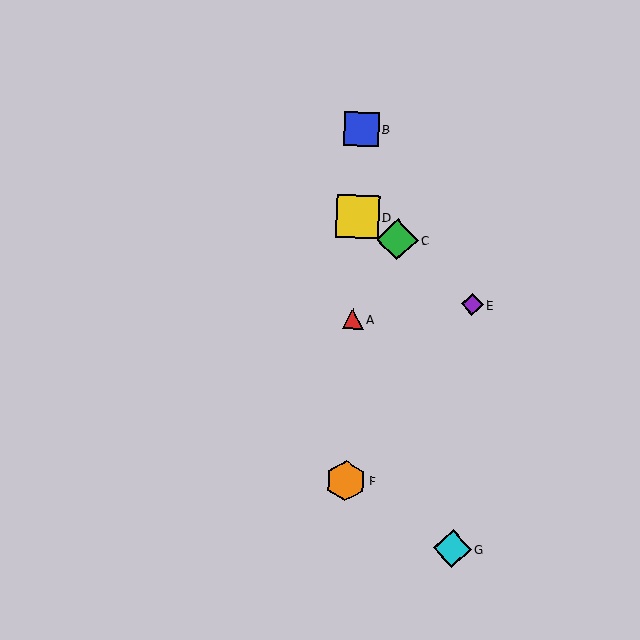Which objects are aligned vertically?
Objects A, B, D, F are aligned vertically.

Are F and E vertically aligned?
No, F is at x≈346 and E is at x≈472.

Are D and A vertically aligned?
Yes, both are at x≈358.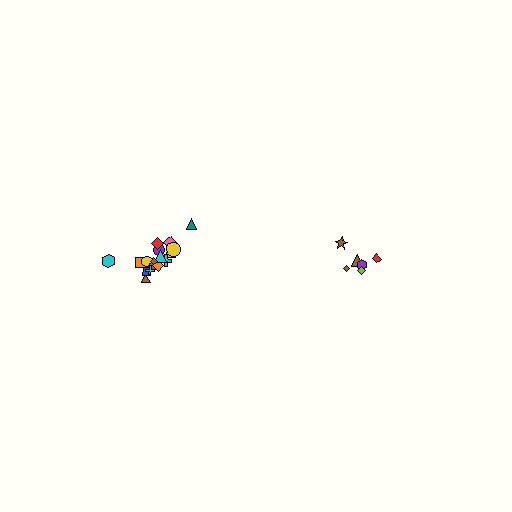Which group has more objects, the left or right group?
The left group.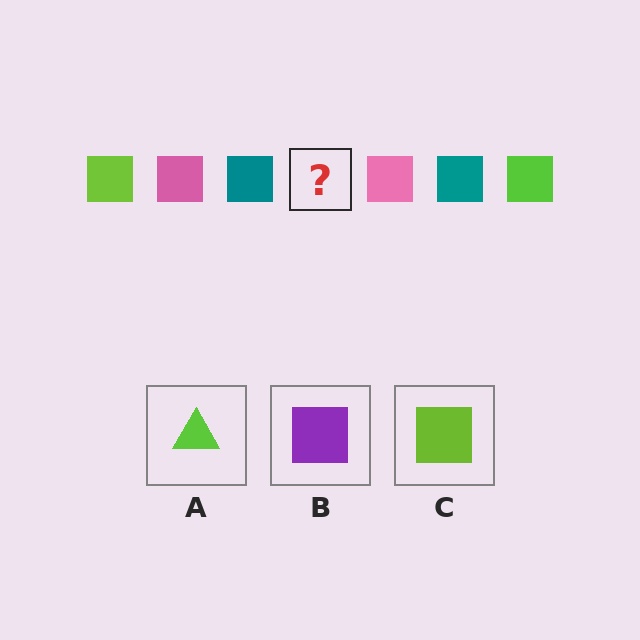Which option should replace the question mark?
Option C.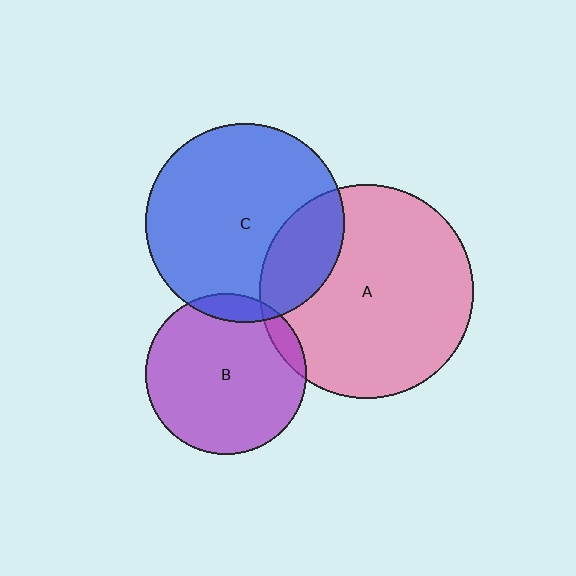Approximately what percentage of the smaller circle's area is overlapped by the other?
Approximately 10%.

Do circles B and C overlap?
Yes.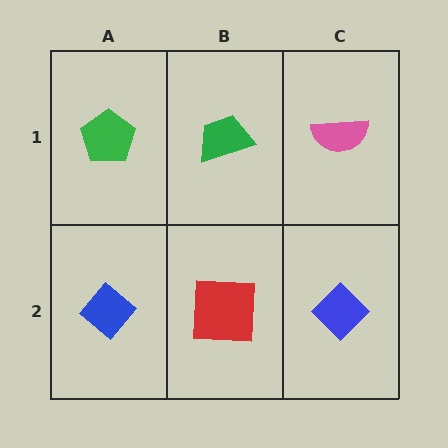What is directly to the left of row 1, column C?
A green trapezoid.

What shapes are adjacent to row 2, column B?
A green trapezoid (row 1, column B), a blue diamond (row 2, column A), a blue diamond (row 2, column C).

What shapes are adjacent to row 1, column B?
A red square (row 2, column B), a green pentagon (row 1, column A), a pink semicircle (row 1, column C).